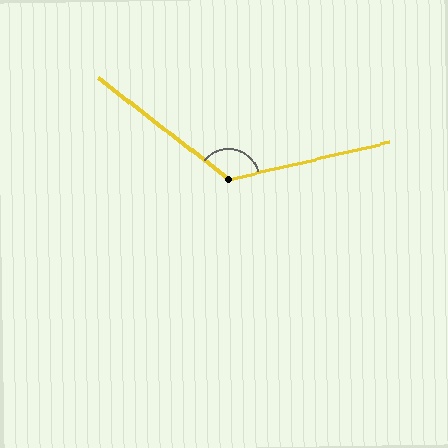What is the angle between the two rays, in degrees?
Approximately 129 degrees.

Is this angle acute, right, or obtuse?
It is obtuse.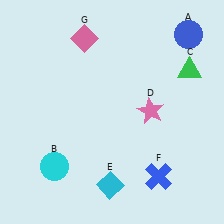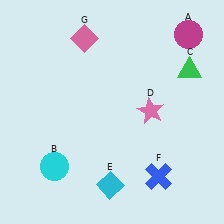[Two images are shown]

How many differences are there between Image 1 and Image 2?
There is 1 difference between the two images.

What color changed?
The circle (A) changed from blue in Image 1 to magenta in Image 2.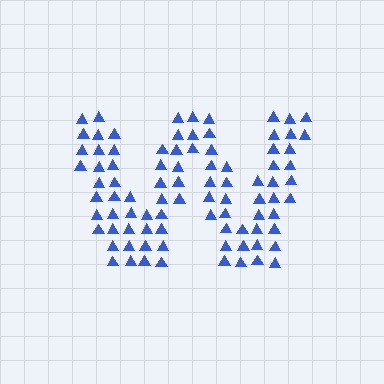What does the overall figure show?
The overall figure shows the letter W.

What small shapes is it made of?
It is made of small triangles.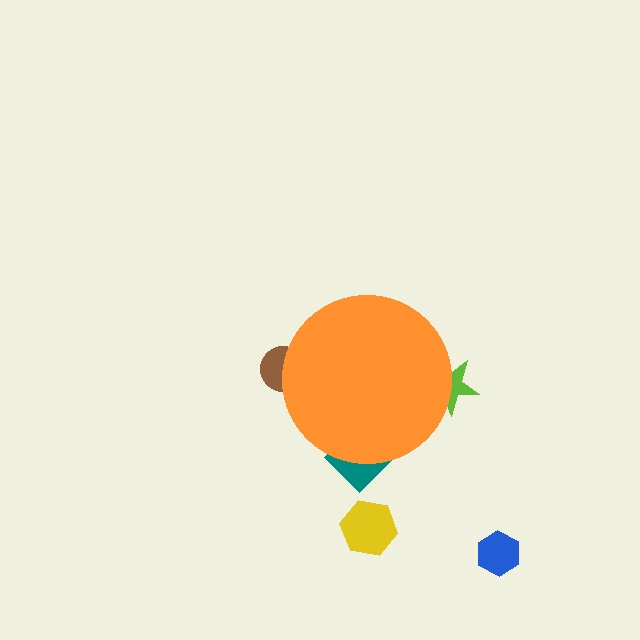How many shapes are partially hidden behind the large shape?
3 shapes are partially hidden.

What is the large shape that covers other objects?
An orange circle.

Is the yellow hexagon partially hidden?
No, the yellow hexagon is fully visible.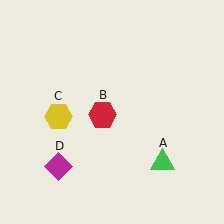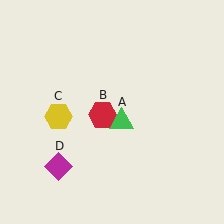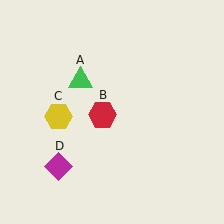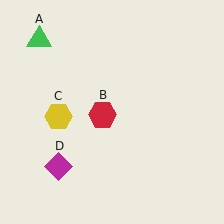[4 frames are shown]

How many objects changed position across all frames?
1 object changed position: green triangle (object A).